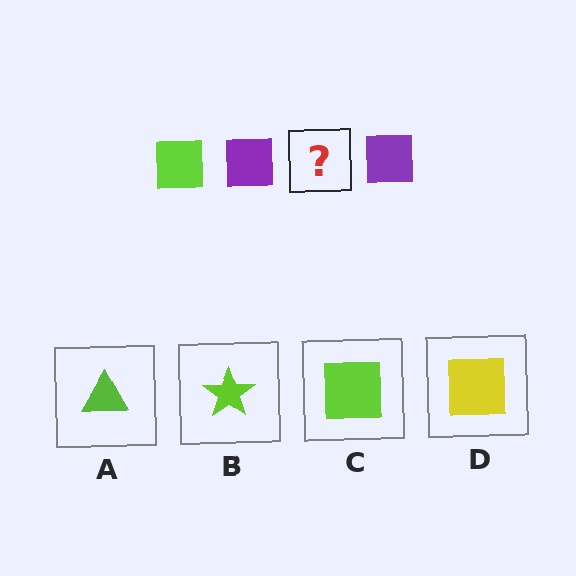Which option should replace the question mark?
Option C.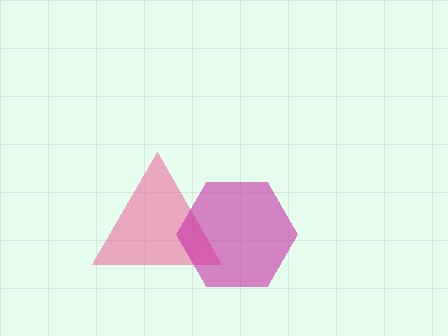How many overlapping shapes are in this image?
There are 2 overlapping shapes in the image.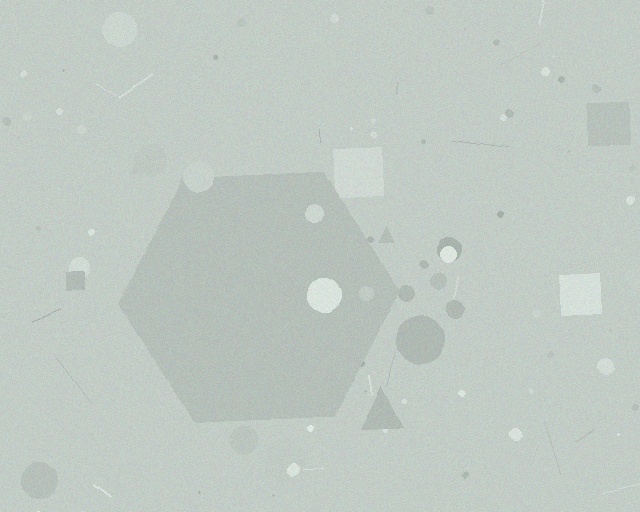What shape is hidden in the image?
A hexagon is hidden in the image.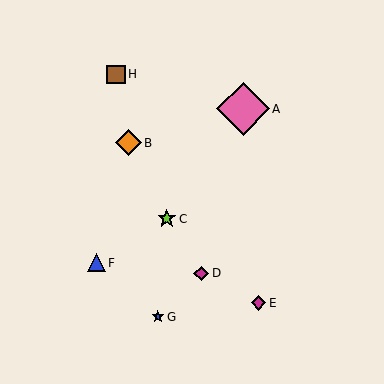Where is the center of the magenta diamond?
The center of the magenta diamond is at (259, 303).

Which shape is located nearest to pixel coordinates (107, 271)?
The blue triangle (labeled F) at (96, 263) is nearest to that location.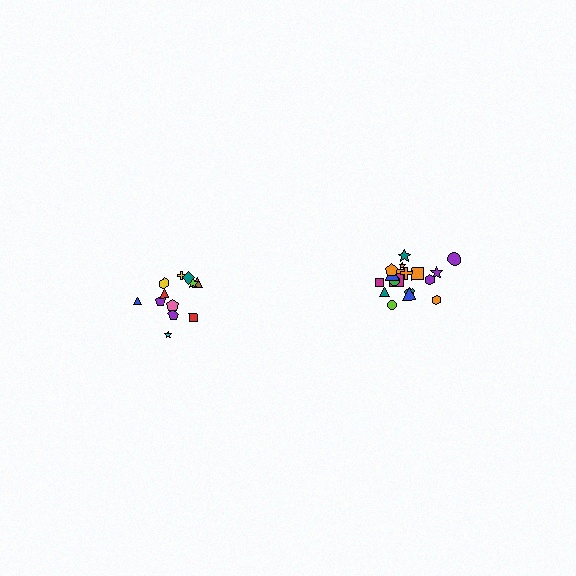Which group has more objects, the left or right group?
The right group.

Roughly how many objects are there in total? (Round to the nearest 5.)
Roughly 30 objects in total.